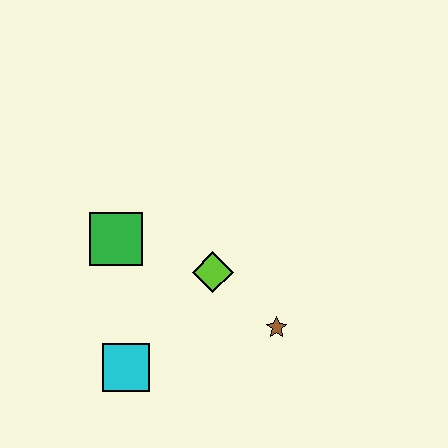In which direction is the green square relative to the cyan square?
The green square is above the cyan square.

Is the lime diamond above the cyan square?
Yes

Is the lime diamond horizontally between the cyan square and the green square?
No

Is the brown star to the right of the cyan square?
Yes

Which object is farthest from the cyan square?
The brown star is farthest from the cyan square.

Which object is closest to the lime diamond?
The brown star is closest to the lime diamond.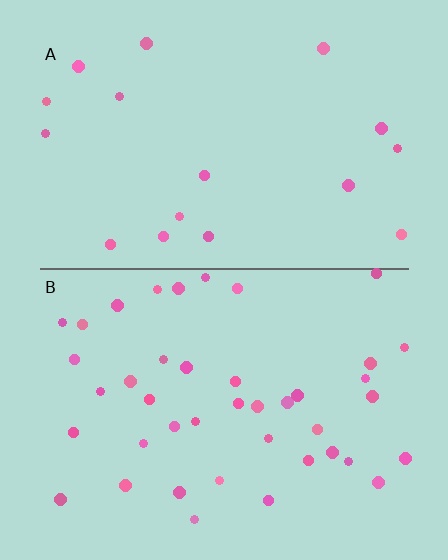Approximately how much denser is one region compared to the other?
Approximately 2.4× — region B over region A.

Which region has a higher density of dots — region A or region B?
B (the bottom).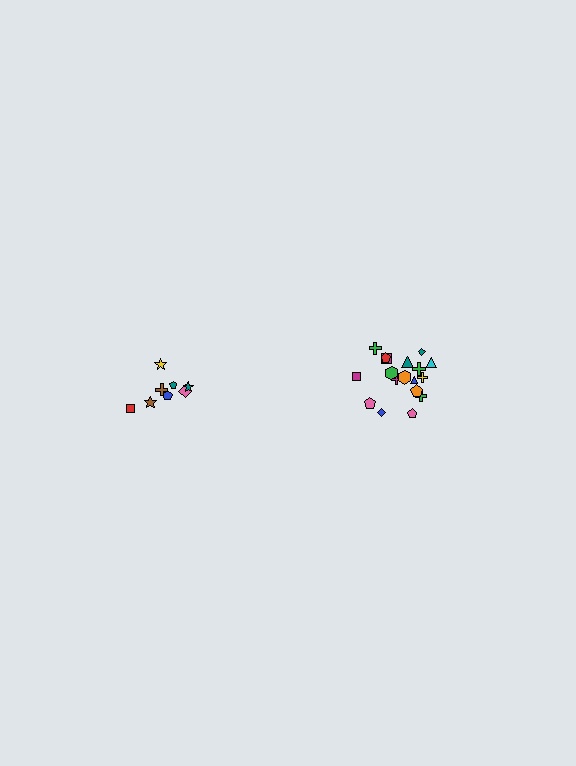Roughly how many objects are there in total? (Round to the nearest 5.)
Roughly 25 objects in total.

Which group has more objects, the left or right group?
The right group.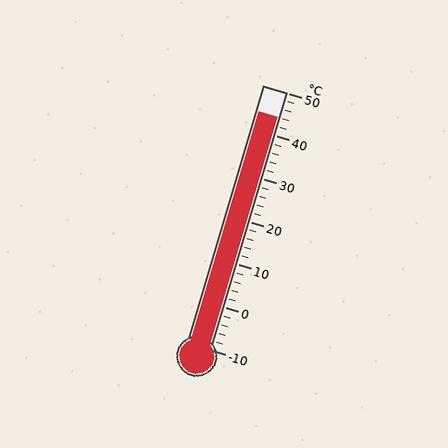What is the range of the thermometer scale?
The thermometer scale ranges from -10°C to 50°C.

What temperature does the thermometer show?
The thermometer shows approximately 44°C.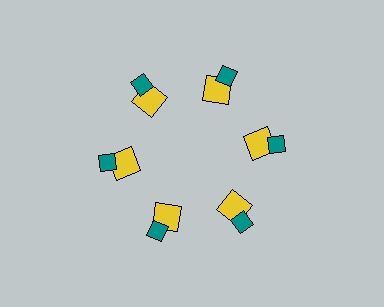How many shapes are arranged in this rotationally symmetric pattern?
There are 18 shapes, arranged in 6 groups of 3.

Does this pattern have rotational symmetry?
Yes, this pattern has 6-fold rotational symmetry. It looks the same after rotating 60 degrees around the center.